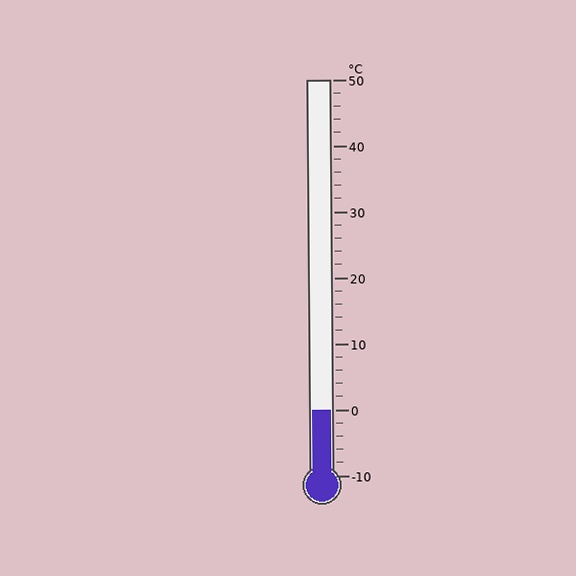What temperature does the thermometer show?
The thermometer shows approximately 0°C.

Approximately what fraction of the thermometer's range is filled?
The thermometer is filled to approximately 15% of its range.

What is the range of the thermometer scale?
The thermometer scale ranges from -10°C to 50°C.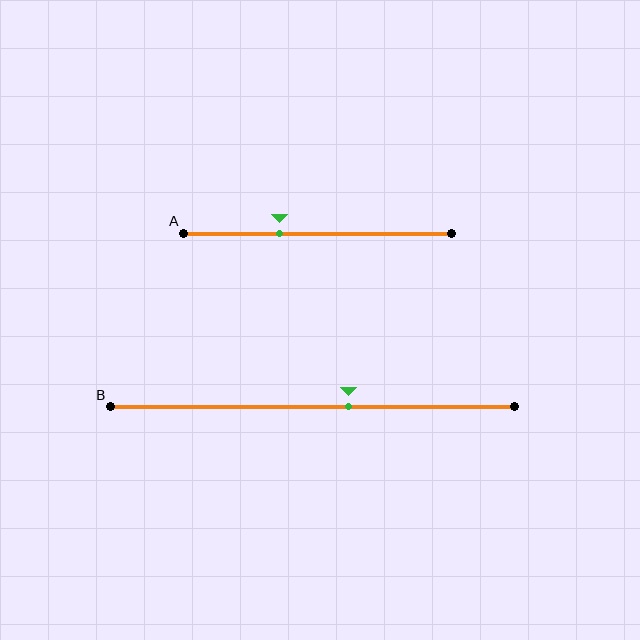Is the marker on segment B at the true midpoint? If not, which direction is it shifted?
No, the marker on segment B is shifted to the right by about 9% of the segment length.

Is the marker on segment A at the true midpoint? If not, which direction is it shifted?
No, the marker on segment A is shifted to the left by about 14% of the segment length.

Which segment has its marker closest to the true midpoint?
Segment B has its marker closest to the true midpoint.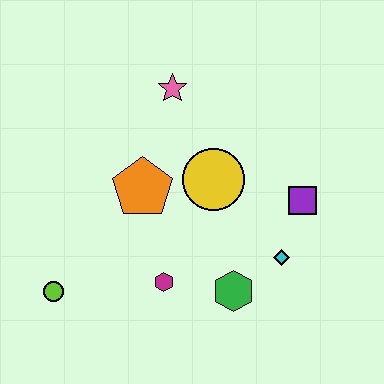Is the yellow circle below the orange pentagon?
No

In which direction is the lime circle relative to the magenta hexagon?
The lime circle is to the left of the magenta hexagon.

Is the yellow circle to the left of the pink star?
No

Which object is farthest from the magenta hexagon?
The pink star is farthest from the magenta hexagon.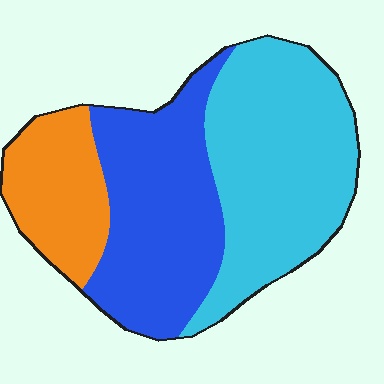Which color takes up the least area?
Orange, at roughly 20%.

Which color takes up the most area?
Cyan, at roughly 45%.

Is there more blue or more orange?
Blue.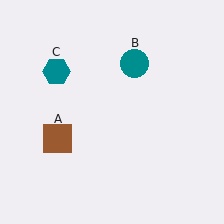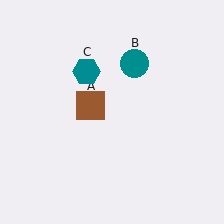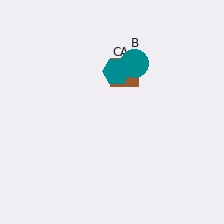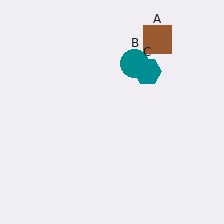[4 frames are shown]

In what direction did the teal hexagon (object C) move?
The teal hexagon (object C) moved right.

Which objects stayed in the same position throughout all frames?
Teal circle (object B) remained stationary.